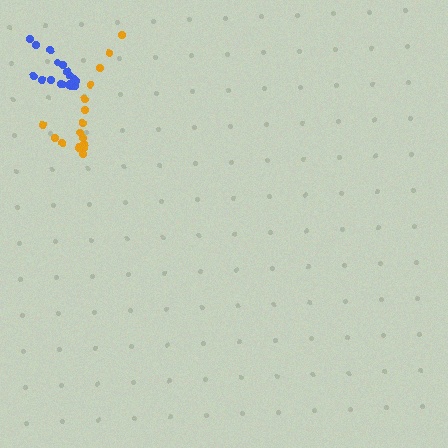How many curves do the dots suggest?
There are 2 distinct paths.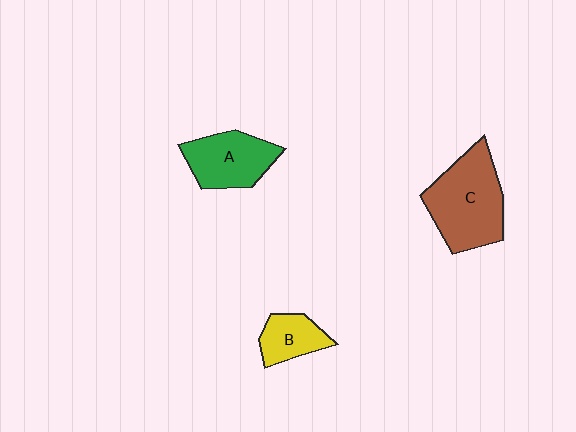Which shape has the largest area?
Shape C (brown).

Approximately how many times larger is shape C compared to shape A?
Approximately 1.4 times.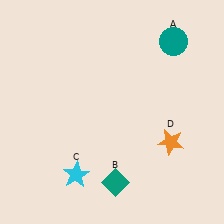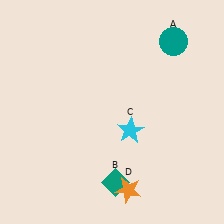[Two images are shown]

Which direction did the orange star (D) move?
The orange star (D) moved down.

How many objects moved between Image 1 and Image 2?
2 objects moved between the two images.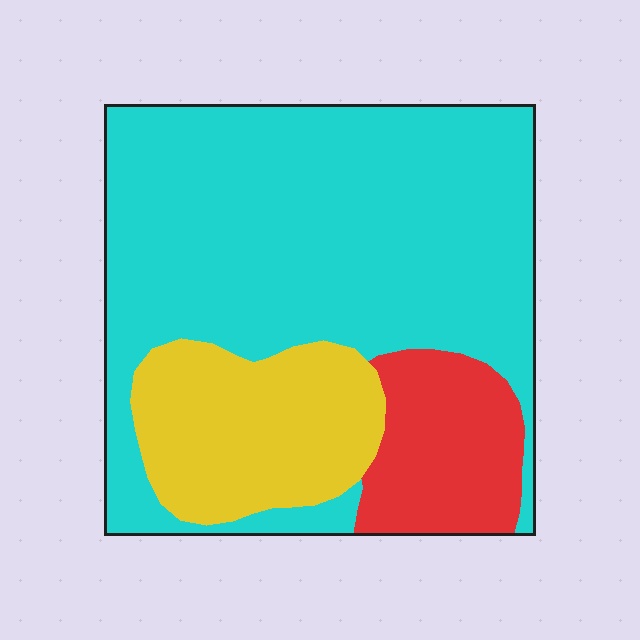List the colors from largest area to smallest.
From largest to smallest: cyan, yellow, red.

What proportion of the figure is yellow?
Yellow covers 20% of the figure.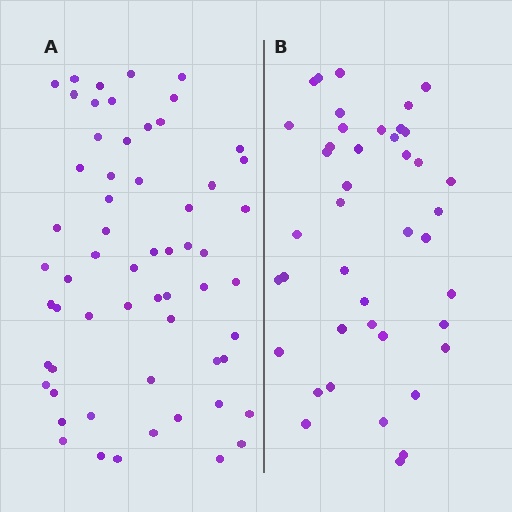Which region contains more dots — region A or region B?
Region A (the left region) has more dots.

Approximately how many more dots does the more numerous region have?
Region A has approximately 20 more dots than region B.